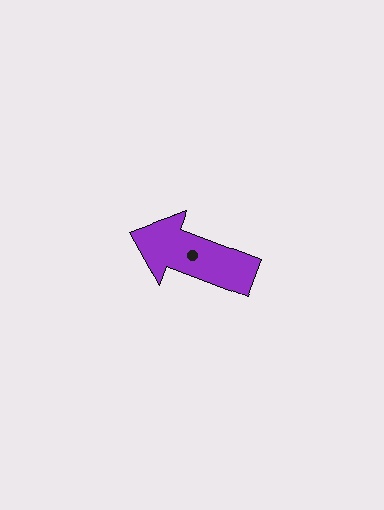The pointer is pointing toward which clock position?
Roughly 10 o'clock.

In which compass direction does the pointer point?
West.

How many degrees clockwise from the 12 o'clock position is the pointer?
Approximately 291 degrees.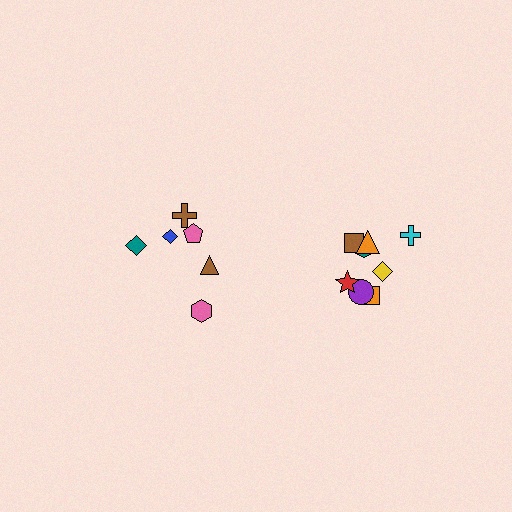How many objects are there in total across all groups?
There are 14 objects.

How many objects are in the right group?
There are 8 objects.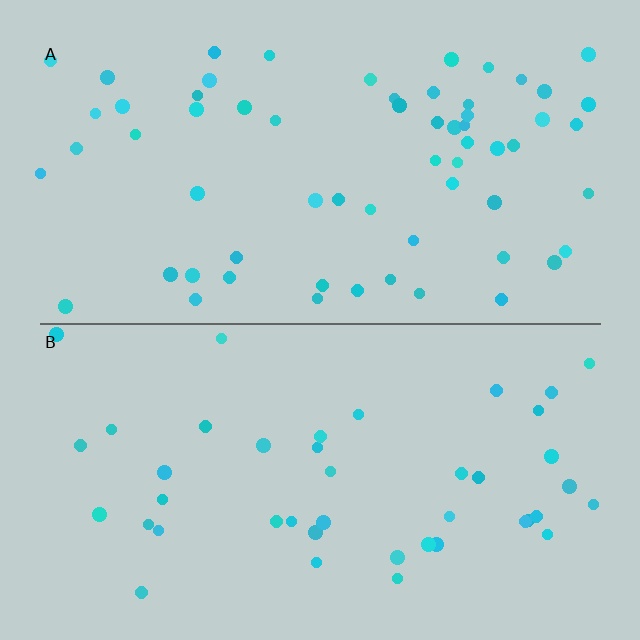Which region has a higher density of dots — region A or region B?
A (the top).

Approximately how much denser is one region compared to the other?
Approximately 1.5× — region A over region B.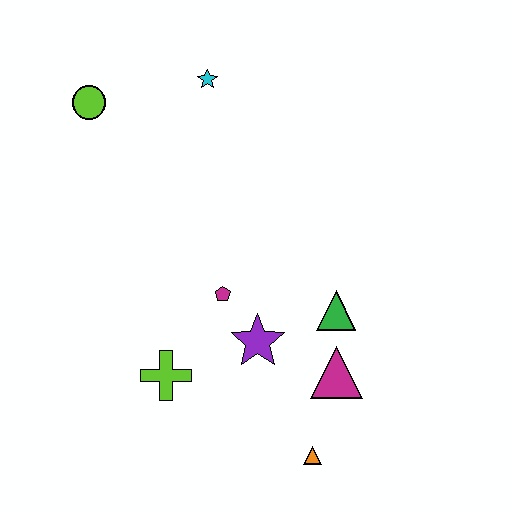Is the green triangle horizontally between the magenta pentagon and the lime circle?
No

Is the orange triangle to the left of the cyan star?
No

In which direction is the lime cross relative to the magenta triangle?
The lime cross is to the left of the magenta triangle.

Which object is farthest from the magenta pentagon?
The lime circle is farthest from the magenta pentagon.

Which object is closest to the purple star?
The magenta pentagon is closest to the purple star.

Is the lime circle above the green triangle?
Yes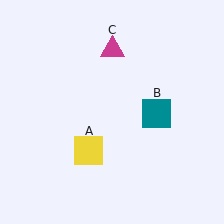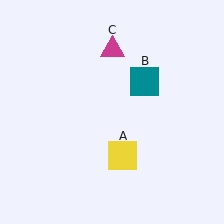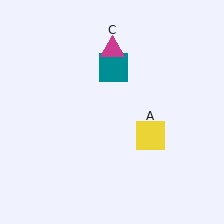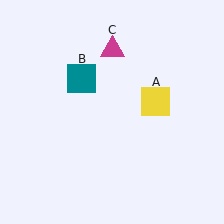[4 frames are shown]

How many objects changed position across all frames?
2 objects changed position: yellow square (object A), teal square (object B).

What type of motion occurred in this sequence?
The yellow square (object A), teal square (object B) rotated counterclockwise around the center of the scene.